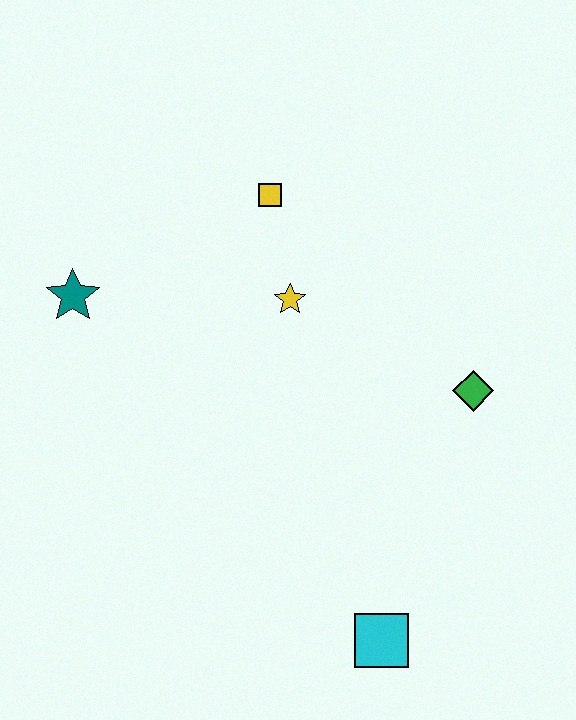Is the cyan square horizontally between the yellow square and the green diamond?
Yes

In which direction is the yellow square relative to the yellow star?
The yellow square is above the yellow star.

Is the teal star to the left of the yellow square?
Yes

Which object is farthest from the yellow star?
The cyan square is farthest from the yellow star.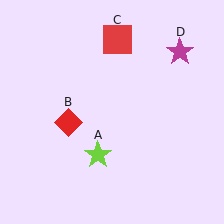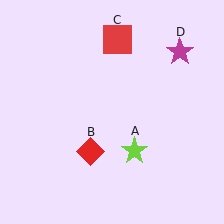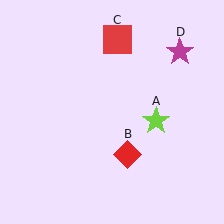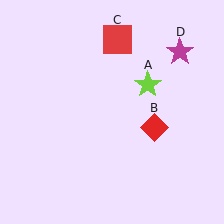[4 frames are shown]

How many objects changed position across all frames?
2 objects changed position: lime star (object A), red diamond (object B).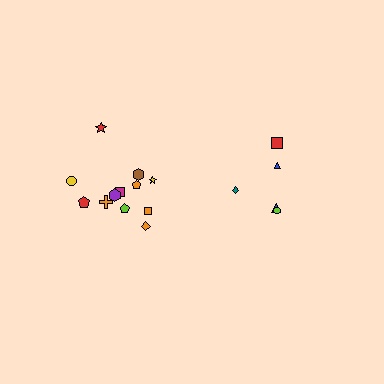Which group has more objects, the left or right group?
The left group.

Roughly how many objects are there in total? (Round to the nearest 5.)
Roughly 15 objects in total.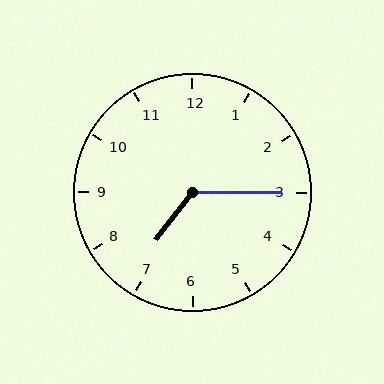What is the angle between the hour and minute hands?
Approximately 128 degrees.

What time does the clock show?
7:15.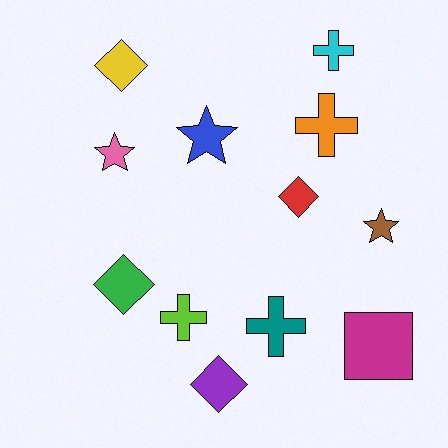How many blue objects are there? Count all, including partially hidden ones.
There is 1 blue object.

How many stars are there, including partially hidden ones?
There are 3 stars.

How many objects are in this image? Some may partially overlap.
There are 12 objects.